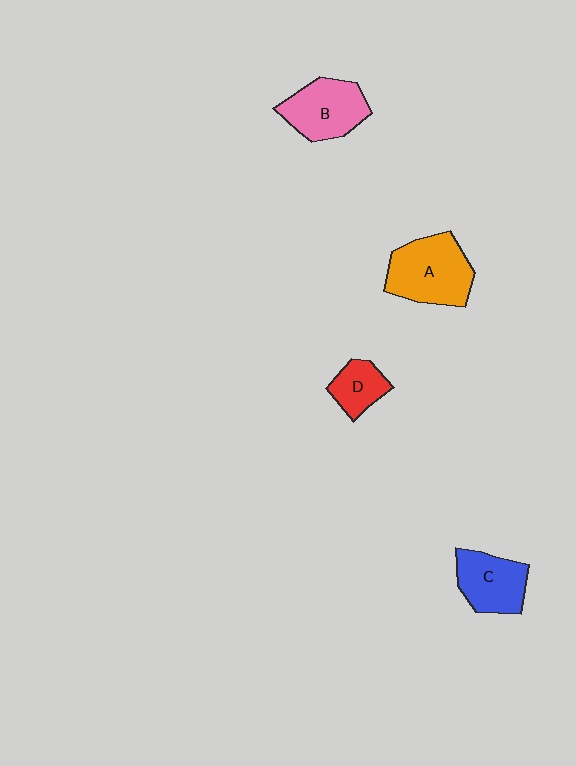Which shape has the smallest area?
Shape D (red).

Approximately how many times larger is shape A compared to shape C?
Approximately 1.4 times.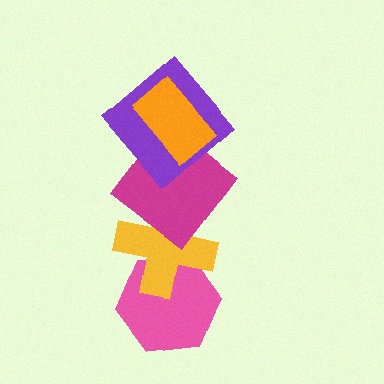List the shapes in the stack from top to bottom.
From top to bottom: the orange rectangle, the purple diamond, the magenta diamond, the yellow cross, the pink hexagon.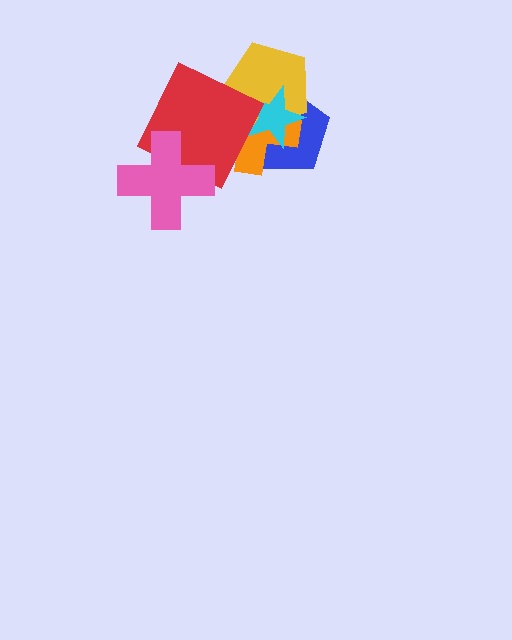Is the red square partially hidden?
Yes, it is partially covered by another shape.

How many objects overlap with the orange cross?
4 objects overlap with the orange cross.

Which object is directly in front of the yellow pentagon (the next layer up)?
The cyan star is directly in front of the yellow pentagon.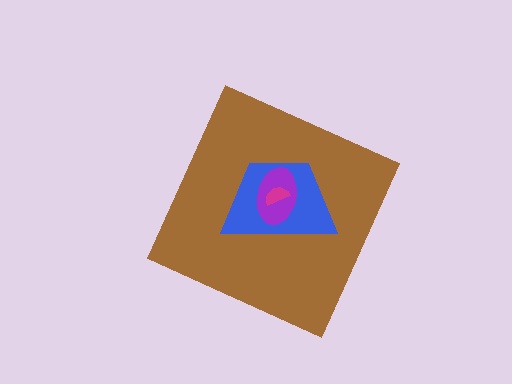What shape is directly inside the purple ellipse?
The magenta semicircle.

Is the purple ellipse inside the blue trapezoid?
Yes.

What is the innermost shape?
The magenta semicircle.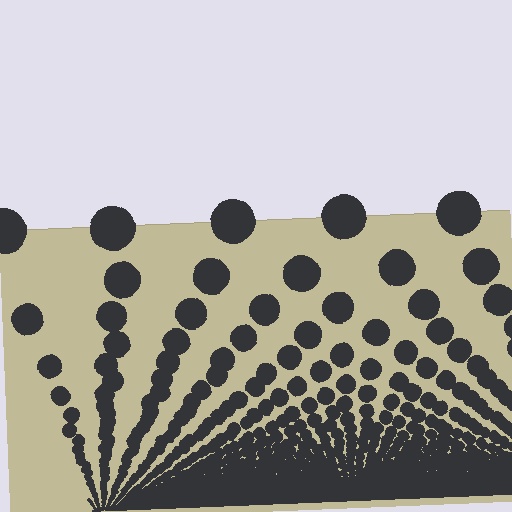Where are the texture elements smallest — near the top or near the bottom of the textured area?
Near the bottom.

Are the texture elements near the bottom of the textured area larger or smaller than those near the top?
Smaller. The gradient is inverted — elements near the bottom are smaller and denser.